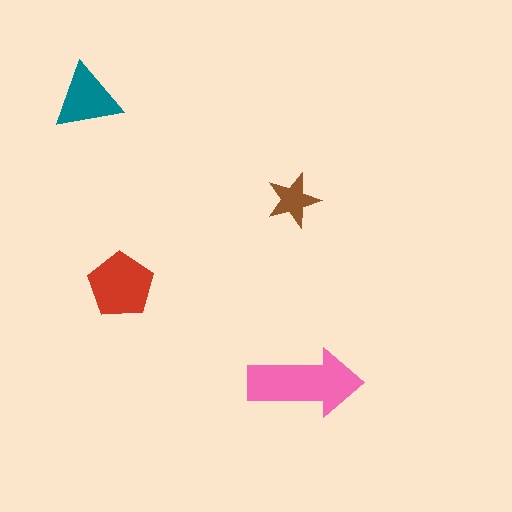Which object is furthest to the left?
The teal triangle is leftmost.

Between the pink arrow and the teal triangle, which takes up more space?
The pink arrow.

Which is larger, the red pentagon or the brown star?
The red pentagon.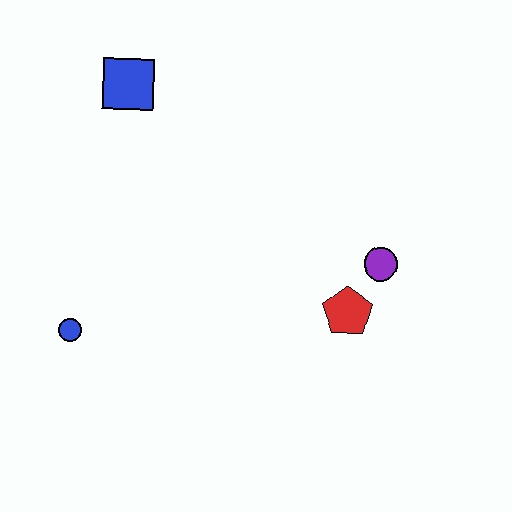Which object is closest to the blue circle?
The blue square is closest to the blue circle.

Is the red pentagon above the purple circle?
No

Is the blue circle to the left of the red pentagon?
Yes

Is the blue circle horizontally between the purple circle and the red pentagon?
No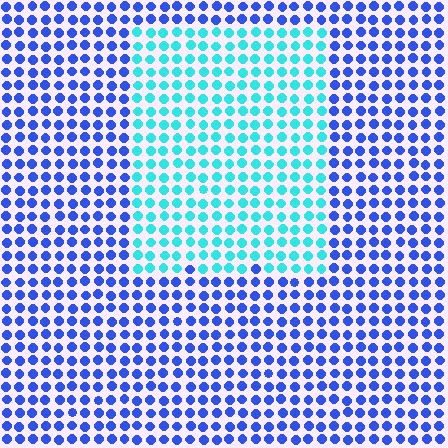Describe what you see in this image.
The image is filled with small blue elements in a uniform arrangement. A rectangle-shaped region is visible where the elements are tinted to a slightly different hue, forming a subtle color boundary.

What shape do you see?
I see a rectangle.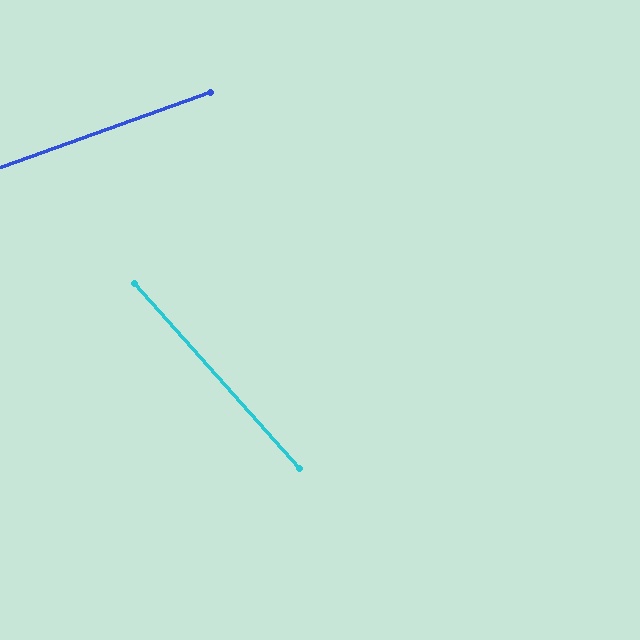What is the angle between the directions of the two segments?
Approximately 68 degrees.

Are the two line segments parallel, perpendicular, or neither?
Neither parallel nor perpendicular — they differ by about 68°.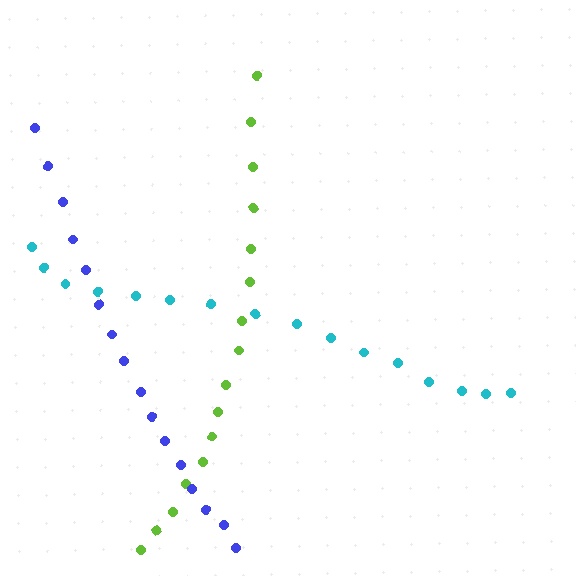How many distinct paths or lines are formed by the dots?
There are 3 distinct paths.